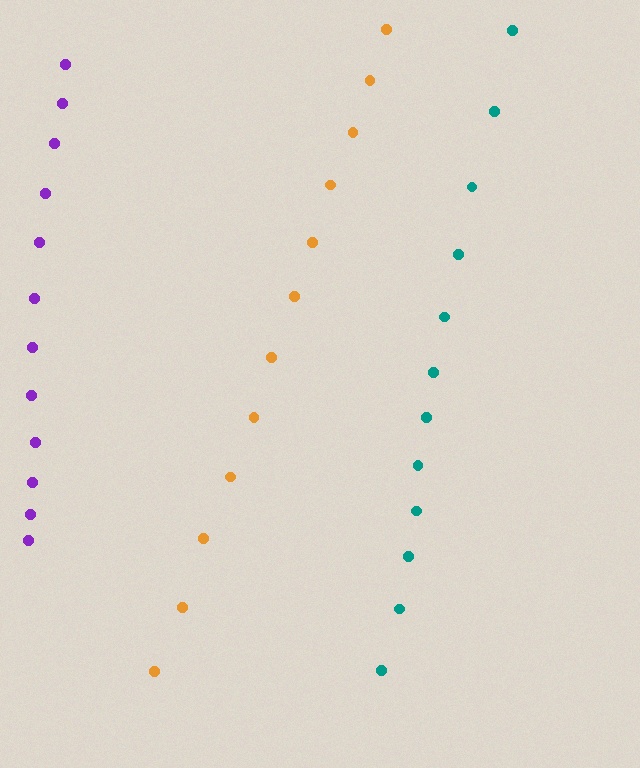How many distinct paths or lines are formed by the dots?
There are 3 distinct paths.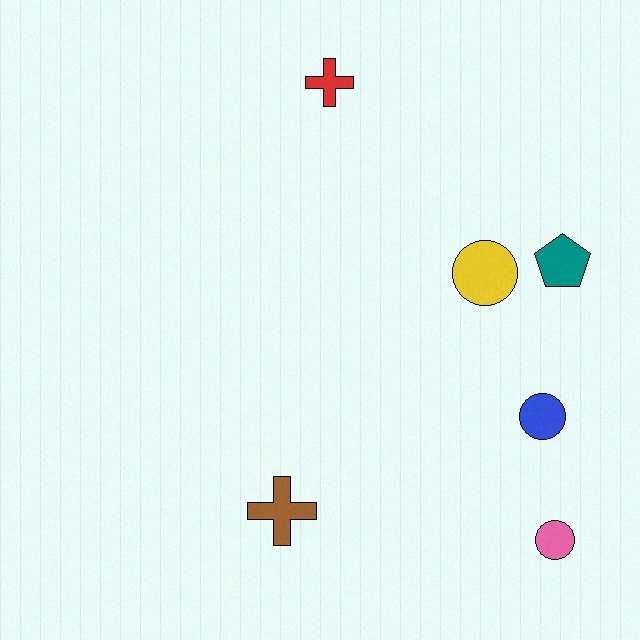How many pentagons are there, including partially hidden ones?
There is 1 pentagon.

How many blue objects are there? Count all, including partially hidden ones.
There is 1 blue object.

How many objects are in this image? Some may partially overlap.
There are 6 objects.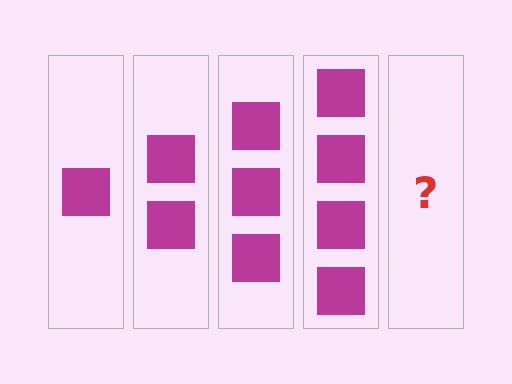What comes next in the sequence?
The next element should be 5 squares.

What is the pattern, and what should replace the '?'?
The pattern is that each step adds one more square. The '?' should be 5 squares.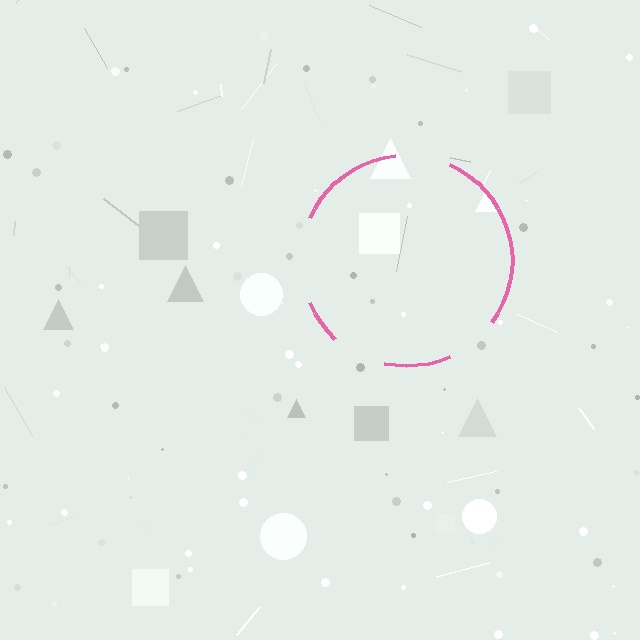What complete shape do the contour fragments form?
The contour fragments form a circle.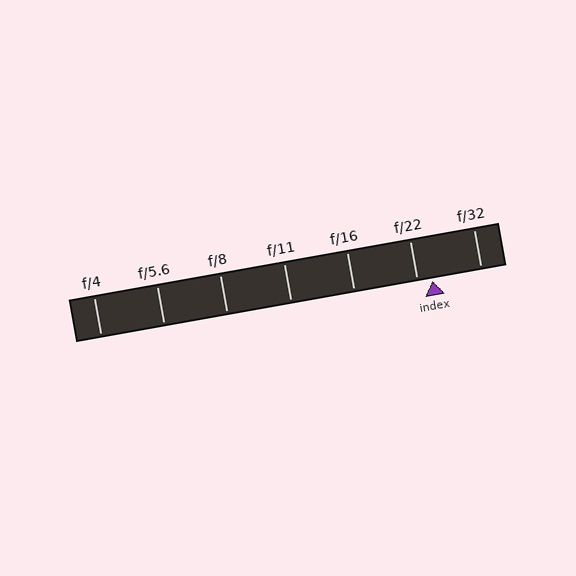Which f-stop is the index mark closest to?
The index mark is closest to f/22.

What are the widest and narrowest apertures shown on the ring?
The widest aperture shown is f/4 and the narrowest is f/32.